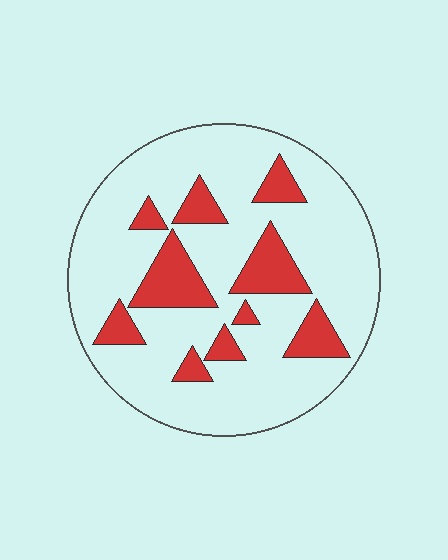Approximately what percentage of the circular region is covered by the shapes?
Approximately 20%.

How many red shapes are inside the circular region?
10.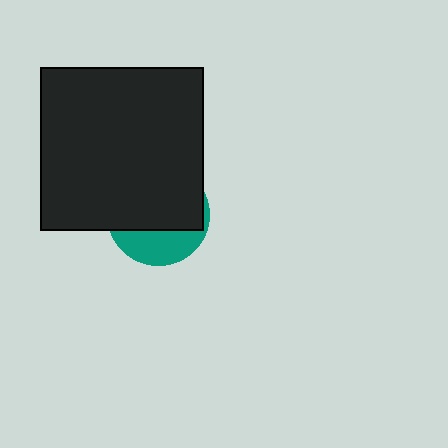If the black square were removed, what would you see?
You would see the complete teal circle.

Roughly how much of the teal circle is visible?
A small part of it is visible (roughly 32%).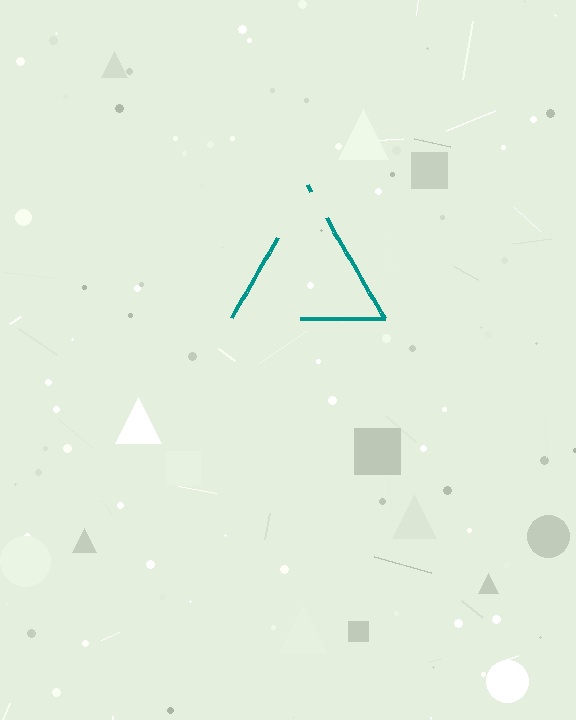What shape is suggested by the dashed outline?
The dashed outline suggests a triangle.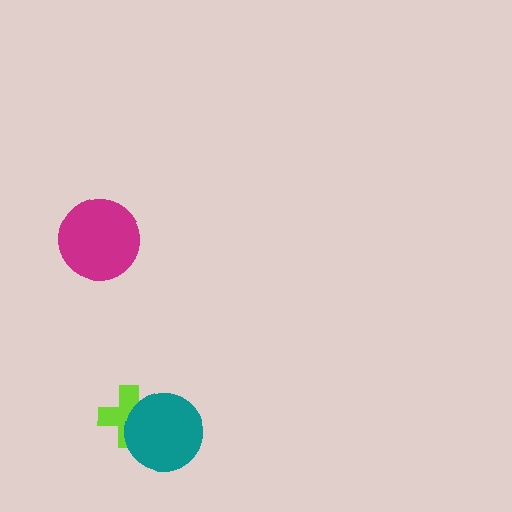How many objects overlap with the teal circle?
1 object overlaps with the teal circle.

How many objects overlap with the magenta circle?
0 objects overlap with the magenta circle.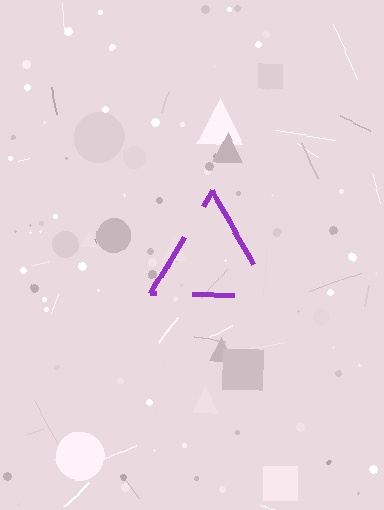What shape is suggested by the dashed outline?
The dashed outline suggests a triangle.